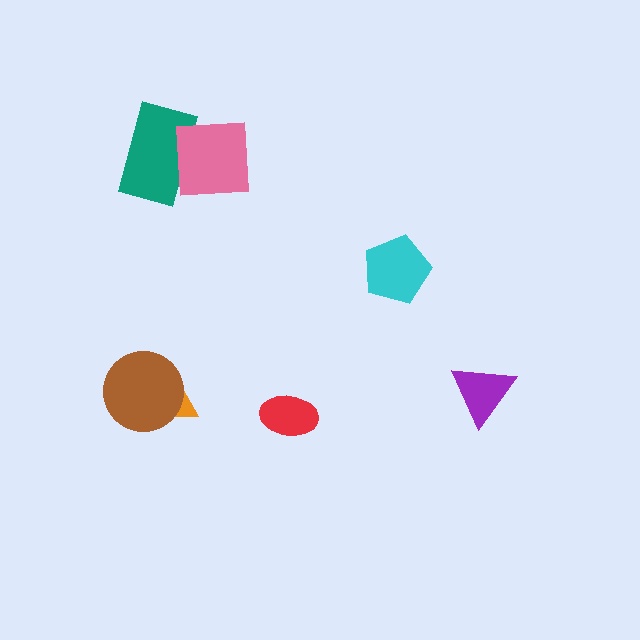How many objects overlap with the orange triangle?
1 object overlaps with the orange triangle.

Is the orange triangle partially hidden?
Yes, it is partially covered by another shape.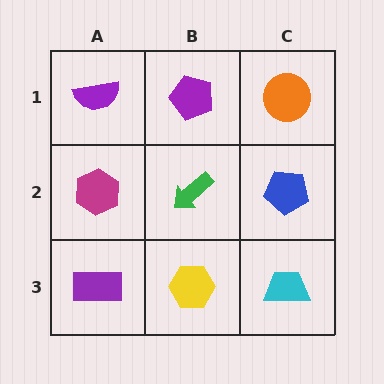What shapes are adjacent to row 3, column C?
A blue pentagon (row 2, column C), a yellow hexagon (row 3, column B).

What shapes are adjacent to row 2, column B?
A purple pentagon (row 1, column B), a yellow hexagon (row 3, column B), a magenta hexagon (row 2, column A), a blue pentagon (row 2, column C).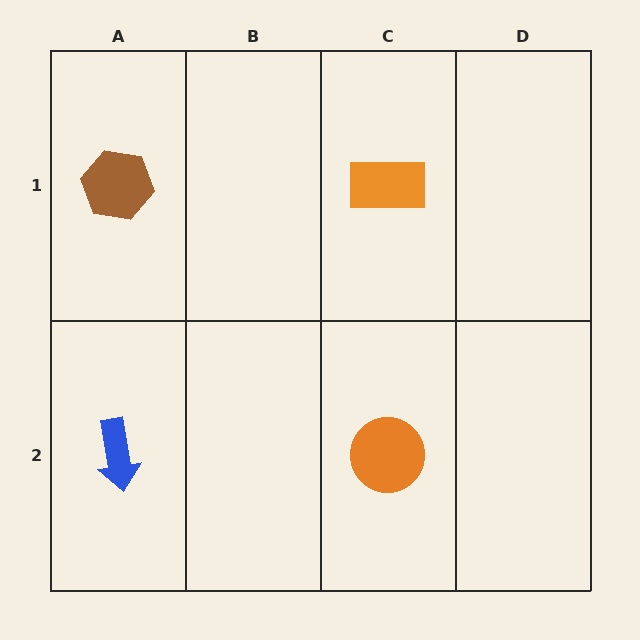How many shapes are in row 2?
2 shapes.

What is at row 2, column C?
An orange circle.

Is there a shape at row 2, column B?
No, that cell is empty.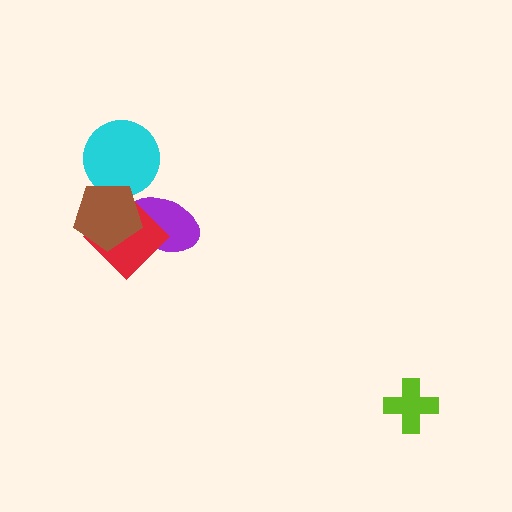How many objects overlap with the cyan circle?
1 object overlaps with the cyan circle.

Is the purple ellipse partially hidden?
Yes, it is partially covered by another shape.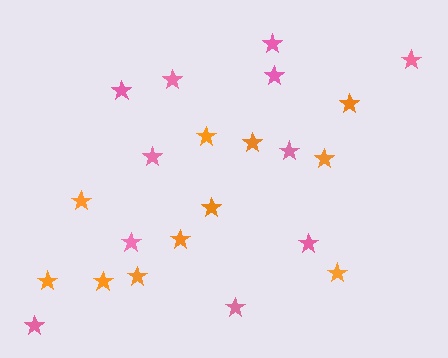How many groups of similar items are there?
There are 2 groups: one group of pink stars (11) and one group of orange stars (11).